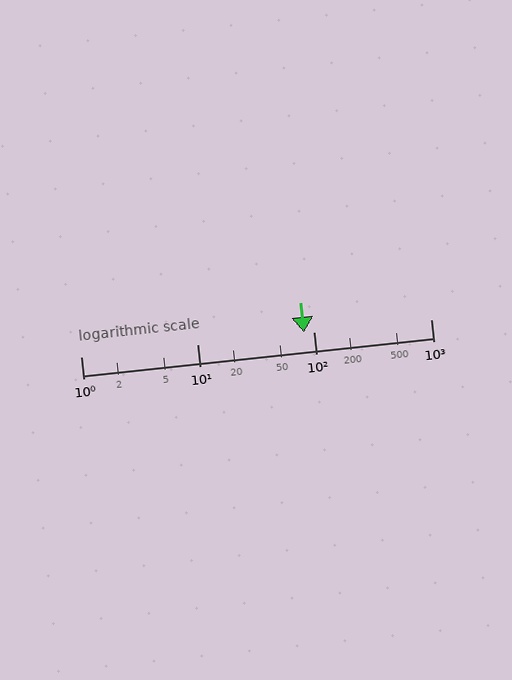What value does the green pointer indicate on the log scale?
The pointer indicates approximately 82.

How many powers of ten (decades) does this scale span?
The scale spans 3 decades, from 1 to 1000.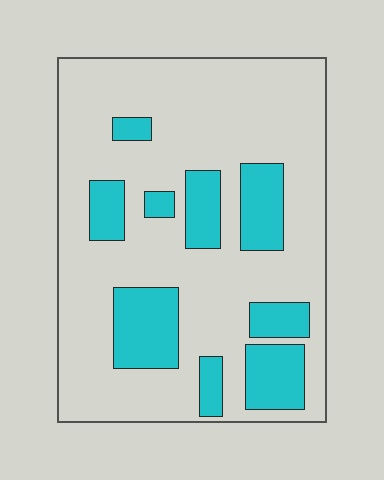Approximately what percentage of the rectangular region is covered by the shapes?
Approximately 25%.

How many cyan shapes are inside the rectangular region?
9.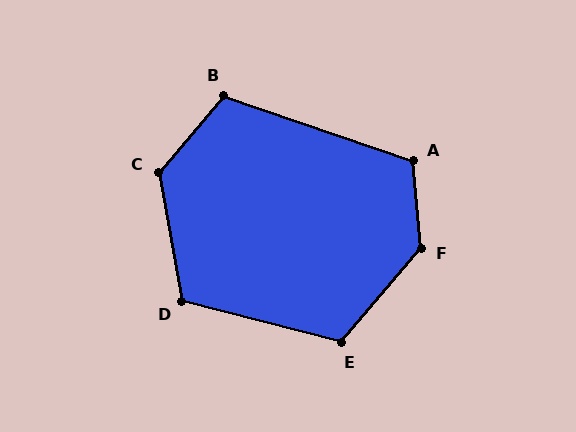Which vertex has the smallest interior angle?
B, at approximately 111 degrees.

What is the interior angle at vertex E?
Approximately 116 degrees (obtuse).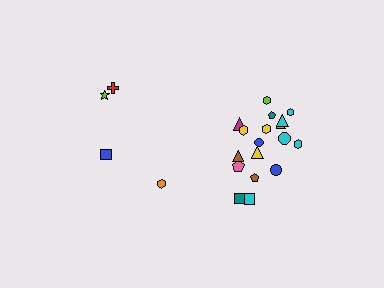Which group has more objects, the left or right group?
The right group.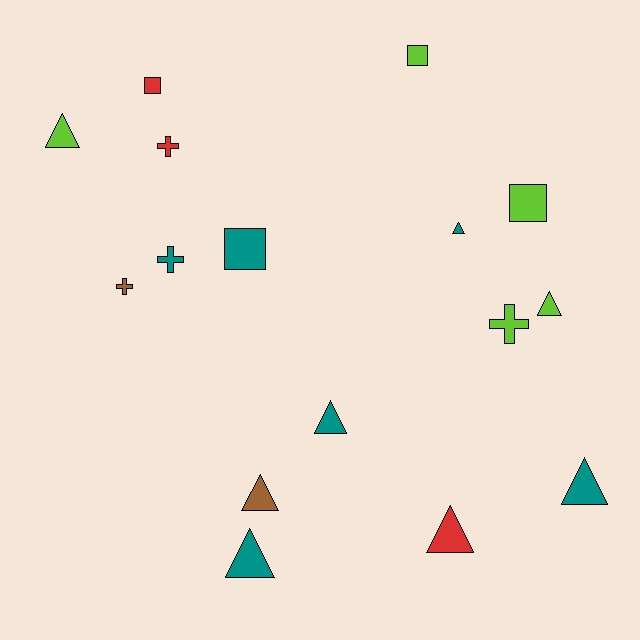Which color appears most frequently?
Teal, with 6 objects.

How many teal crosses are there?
There is 1 teal cross.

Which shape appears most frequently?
Triangle, with 8 objects.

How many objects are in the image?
There are 16 objects.